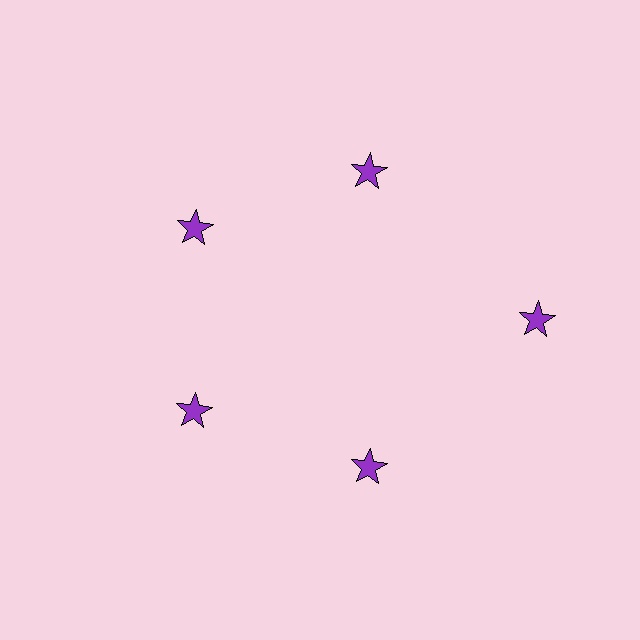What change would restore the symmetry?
The symmetry would be restored by moving it inward, back onto the ring so that all 5 stars sit at equal angles and equal distance from the center.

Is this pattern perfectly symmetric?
No. The 5 purple stars are arranged in a ring, but one element near the 3 o'clock position is pushed outward from the center, breaking the 5-fold rotational symmetry.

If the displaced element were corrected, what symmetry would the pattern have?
It would have 5-fold rotational symmetry — the pattern would map onto itself every 72 degrees.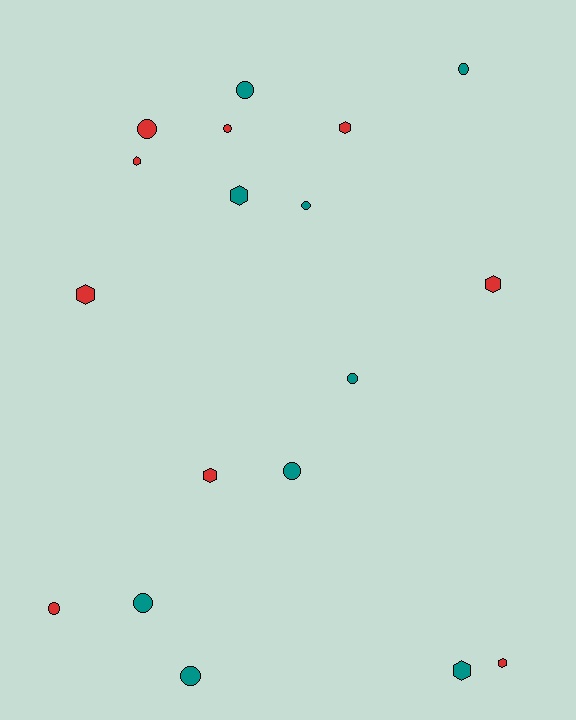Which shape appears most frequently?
Circle, with 10 objects.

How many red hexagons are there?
There are 6 red hexagons.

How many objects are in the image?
There are 18 objects.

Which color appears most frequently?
Red, with 9 objects.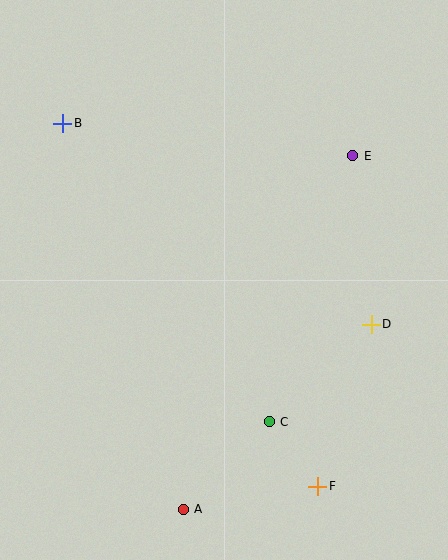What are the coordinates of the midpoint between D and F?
The midpoint between D and F is at (344, 405).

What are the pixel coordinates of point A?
Point A is at (183, 509).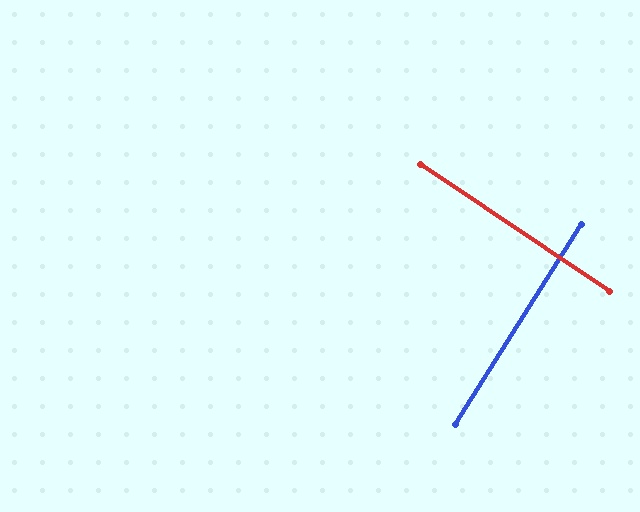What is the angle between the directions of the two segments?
Approximately 88 degrees.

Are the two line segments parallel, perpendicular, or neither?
Perpendicular — they meet at approximately 88°.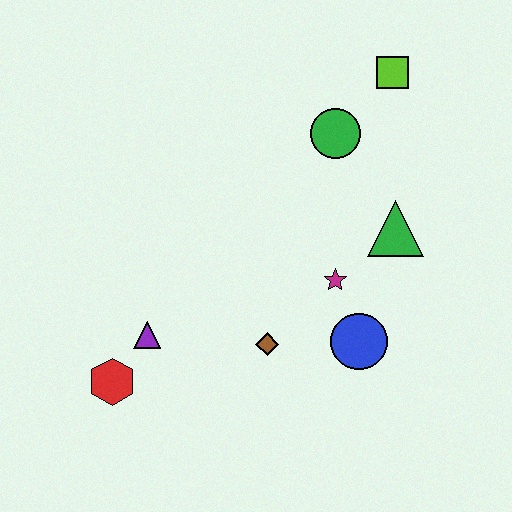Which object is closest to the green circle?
The lime square is closest to the green circle.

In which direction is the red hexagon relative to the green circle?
The red hexagon is below the green circle.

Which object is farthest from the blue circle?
The lime square is farthest from the blue circle.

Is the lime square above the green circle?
Yes